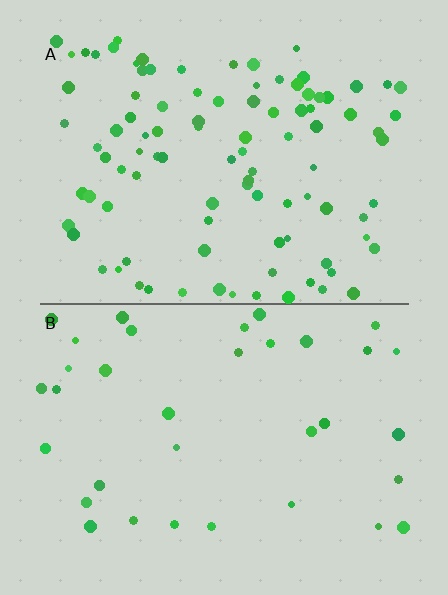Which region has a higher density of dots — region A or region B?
A (the top).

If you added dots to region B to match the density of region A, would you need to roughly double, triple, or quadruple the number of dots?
Approximately triple.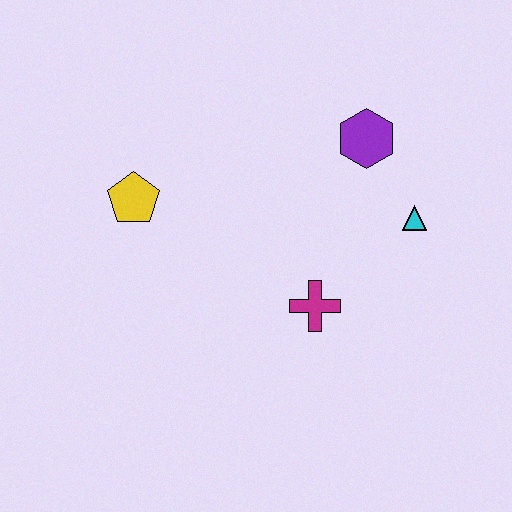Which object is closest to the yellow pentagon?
The magenta cross is closest to the yellow pentagon.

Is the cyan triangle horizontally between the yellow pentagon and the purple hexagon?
No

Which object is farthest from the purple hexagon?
The yellow pentagon is farthest from the purple hexagon.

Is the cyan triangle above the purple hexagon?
No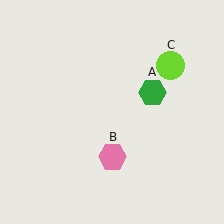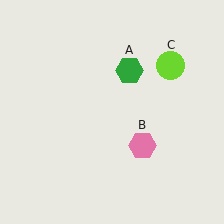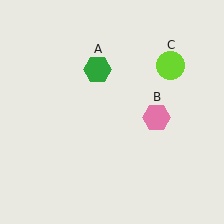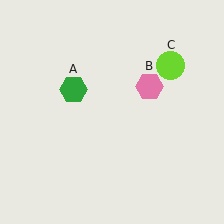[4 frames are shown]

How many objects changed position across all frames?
2 objects changed position: green hexagon (object A), pink hexagon (object B).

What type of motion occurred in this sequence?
The green hexagon (object A), pink hexagon (object B) rotated counterclockwise around the center of the scene.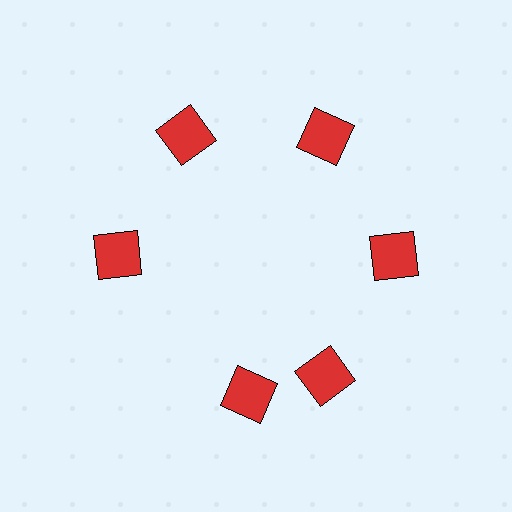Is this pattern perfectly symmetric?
No. The 6 red squares are arranged in a ring, but one element near the 7 o'clock position is rotated out of alignment along the ring, breaking the 6-fold rotational symmetry.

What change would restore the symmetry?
The symmetry would be restored by rotating it back into even spacing with its neighbors so that all 6 squares sit at equal angles and equal distance from the center.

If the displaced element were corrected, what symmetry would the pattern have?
It would have 6-fold rotational symmetry — the pattern would map onto itself every 60 degrees.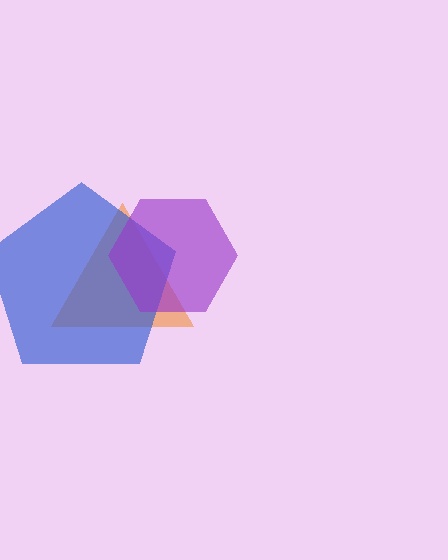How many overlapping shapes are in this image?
There are 3 overlapping shapes in the image.